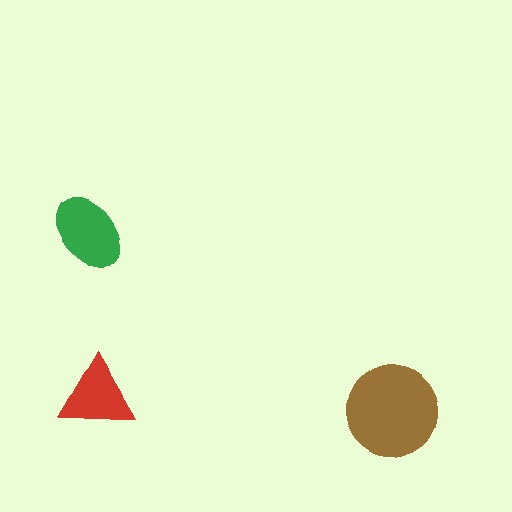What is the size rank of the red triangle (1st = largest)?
3rd.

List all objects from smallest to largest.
The red triangle, the green ellipse, the brown circle.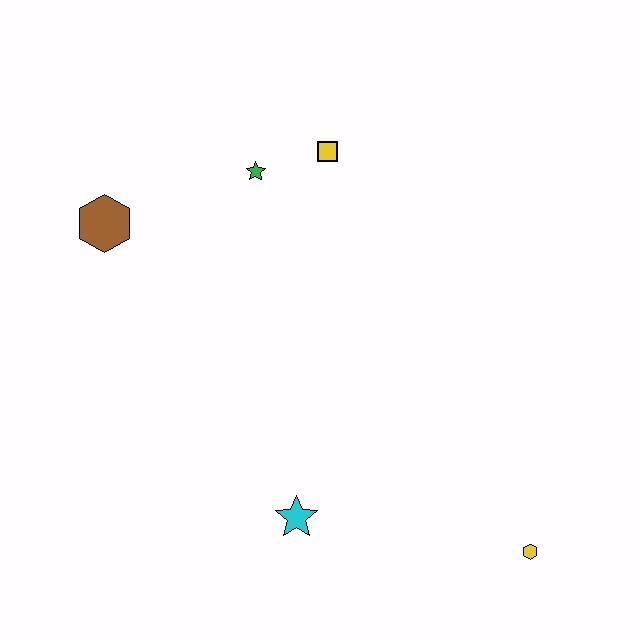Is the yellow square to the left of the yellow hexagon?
Yes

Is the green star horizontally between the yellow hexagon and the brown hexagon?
Yes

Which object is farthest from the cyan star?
The yellow square is farthest from the cyan star.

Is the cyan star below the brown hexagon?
Yes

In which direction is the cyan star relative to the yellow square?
The cyan star is below the yellow square.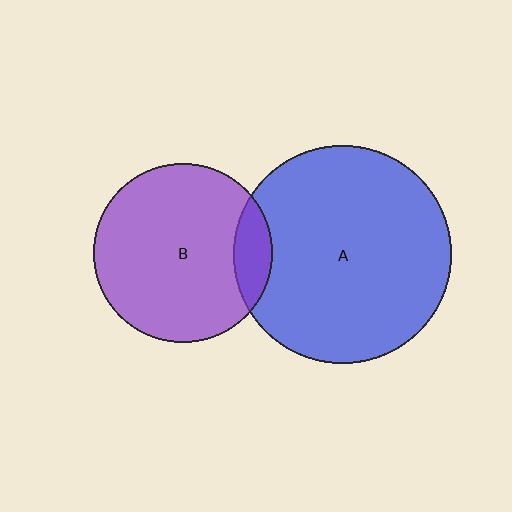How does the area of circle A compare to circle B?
Approximately 1.5 times.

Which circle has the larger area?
Circle A (blue).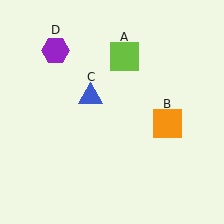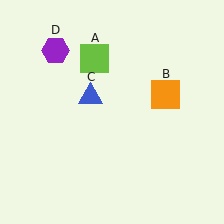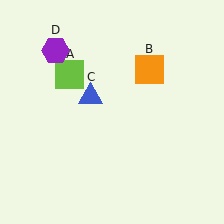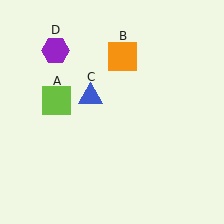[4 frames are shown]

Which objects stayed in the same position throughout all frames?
Blue triangle (object C) and purple hexagon (object D) remained stationary.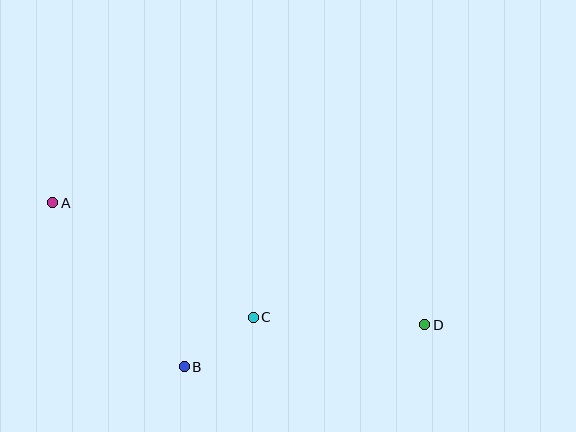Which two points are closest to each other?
Points B and C are closest to each other.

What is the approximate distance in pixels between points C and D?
The distance between C and D is approximately 171 pixels.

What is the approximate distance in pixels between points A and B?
The distance between A and B is approximately 210 pixels.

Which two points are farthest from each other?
Points A and D are farthest from each other.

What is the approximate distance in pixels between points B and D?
The distance between B and D is approximately 244 pixels.